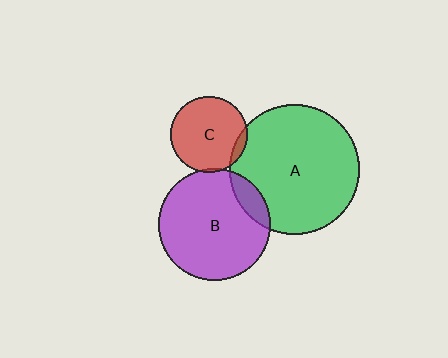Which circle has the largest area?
Circle A (green).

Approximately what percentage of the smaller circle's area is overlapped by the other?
Approximately 10%.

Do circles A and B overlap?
Yes.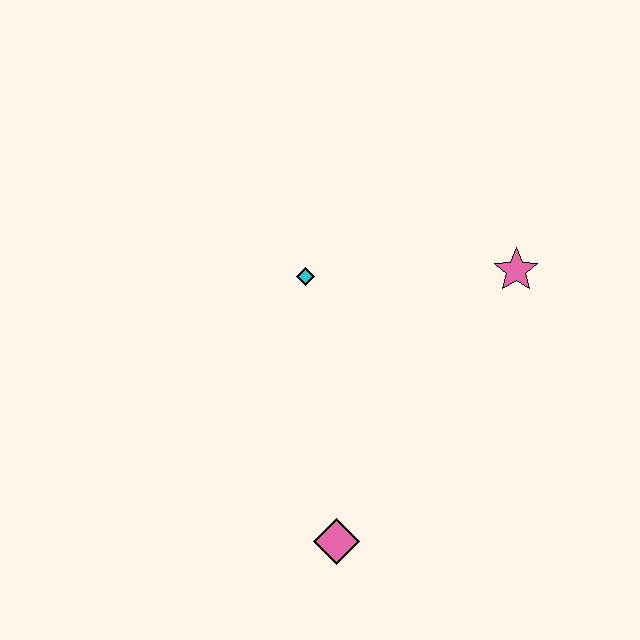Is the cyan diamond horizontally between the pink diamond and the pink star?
No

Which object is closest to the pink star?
The cyan diamond is closest to the pink star.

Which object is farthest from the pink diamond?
The pink star is farthest from the pink diamond.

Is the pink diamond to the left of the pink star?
Yes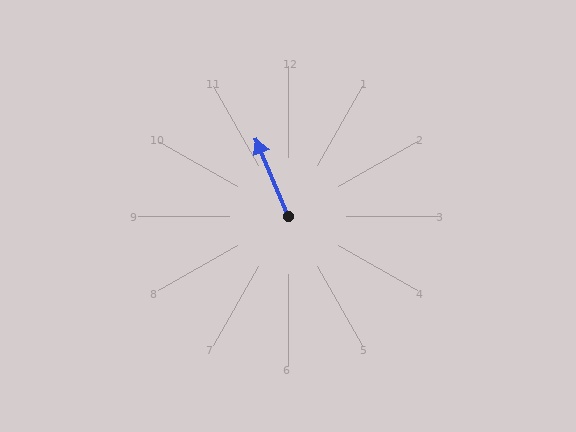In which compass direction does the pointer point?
Northwest.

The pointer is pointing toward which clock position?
Roughly 11 o'clock.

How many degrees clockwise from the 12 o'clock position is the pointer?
Approximately 337 degrees.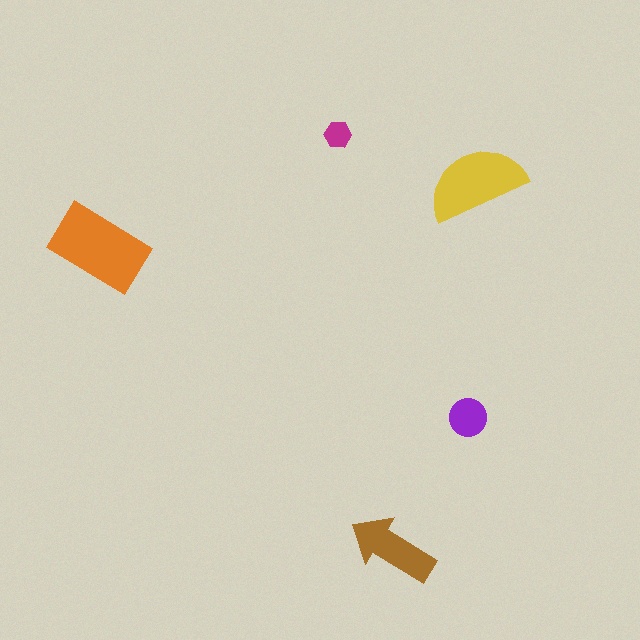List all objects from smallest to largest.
The magenta hexagon, the purple circle, the brown arrow, the yellow semicircle, the orange rectangle.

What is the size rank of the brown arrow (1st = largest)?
3rd.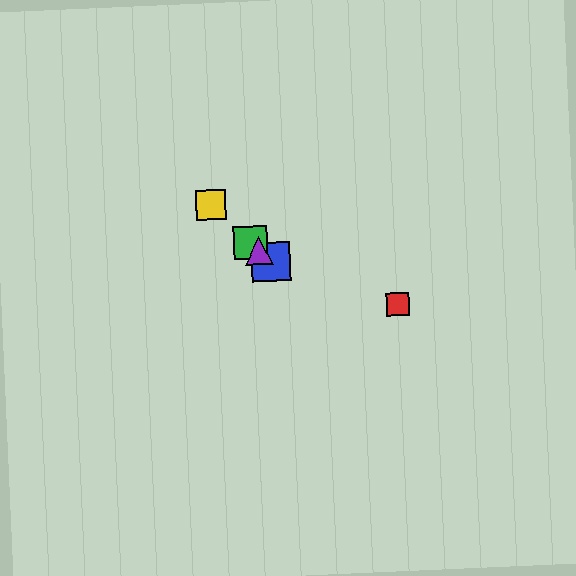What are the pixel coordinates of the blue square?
The blue square is at (271, 262).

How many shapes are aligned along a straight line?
4 shapes (the blue square, the green square, the yellow square, the purple triangle) are aligned along a straight line.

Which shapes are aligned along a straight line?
The blue square, the green square, the yellow square, the purple triangle are aligned along a straight line.